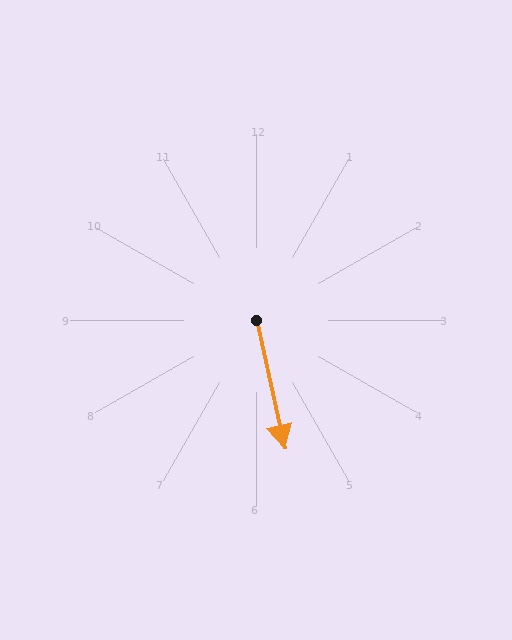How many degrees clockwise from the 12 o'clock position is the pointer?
Approximately 168 degrees.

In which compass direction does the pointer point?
South.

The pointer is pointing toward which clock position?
Roughly 6 o'clock.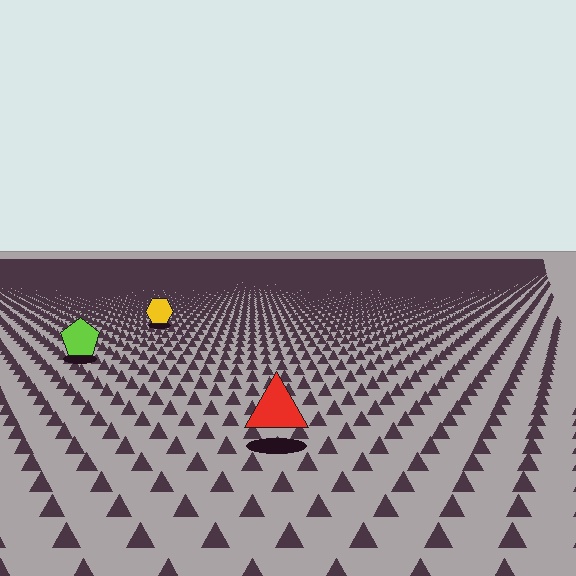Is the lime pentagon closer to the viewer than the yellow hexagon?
Yes. The lime pentagon is closer — you can tell from the texture gradient: the ground texture is coarser near it.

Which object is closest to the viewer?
The red triangle is closest. The texture marks near it are larger and more spread out.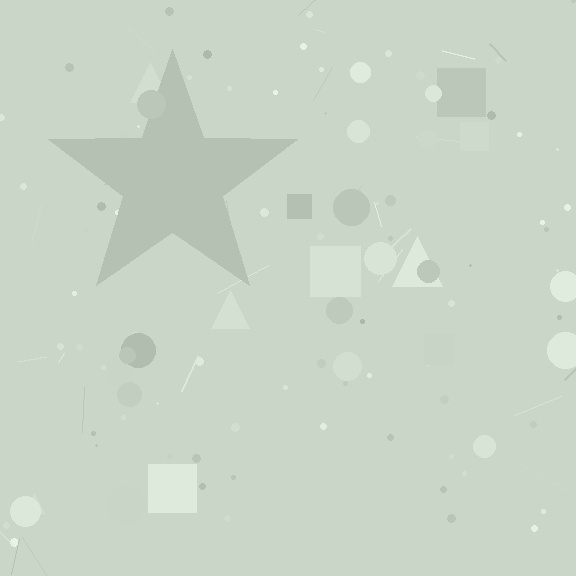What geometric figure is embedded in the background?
A star is embedded in the background.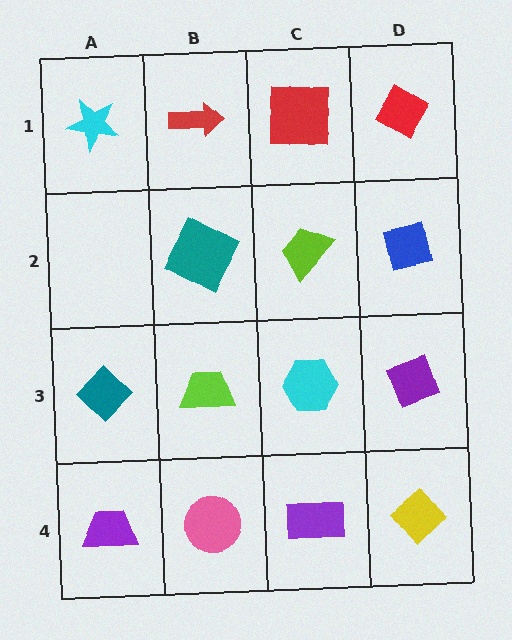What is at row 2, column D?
A blue square.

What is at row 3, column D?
A purple diamond.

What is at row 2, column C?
A lime trapezoid.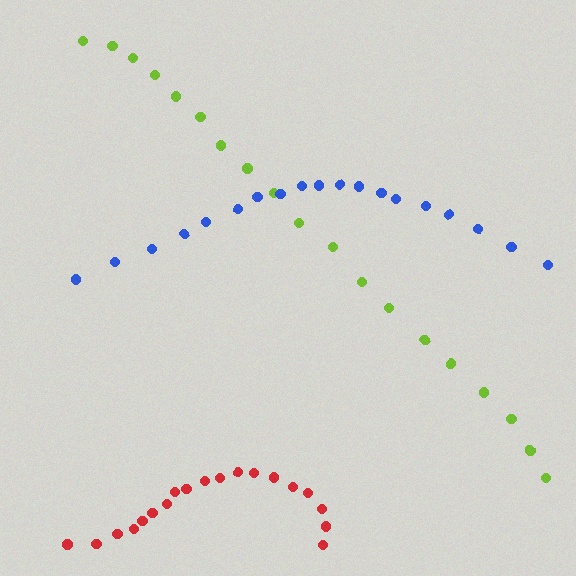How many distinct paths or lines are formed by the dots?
There are 3 distinct paths.